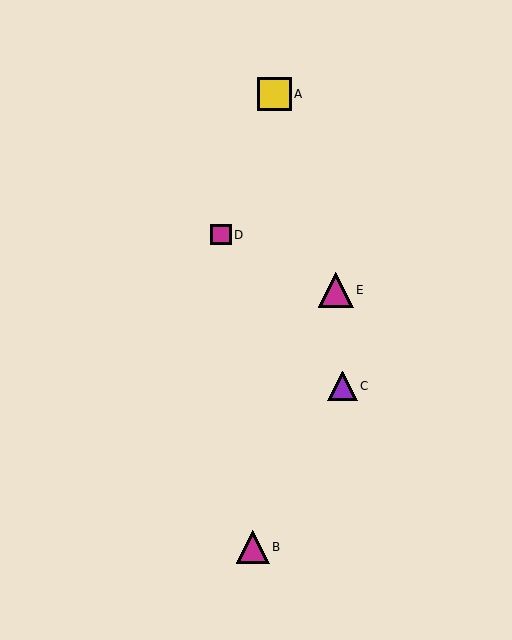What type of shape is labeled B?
Shape B is a magenta triangle.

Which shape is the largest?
The magenta triangle (labeled E) is the largest.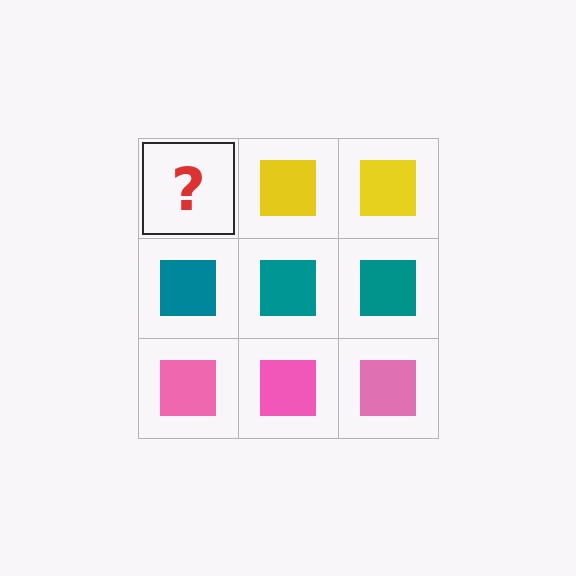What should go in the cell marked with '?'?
The missing cell should contain a yellow square.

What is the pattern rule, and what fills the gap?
The rule is that each row has a consistent color. The gap should be filled with a yellow square.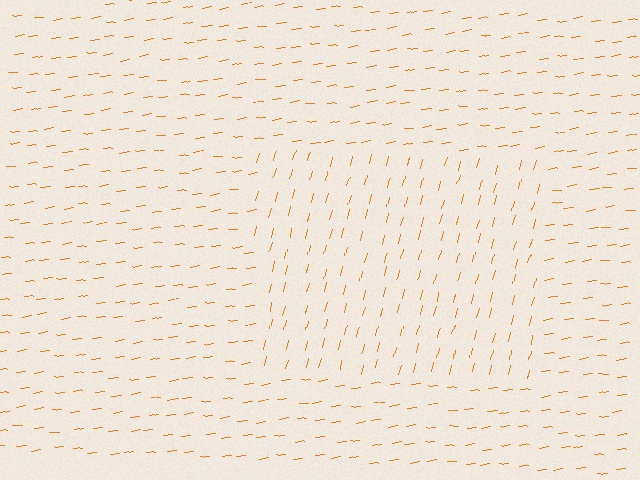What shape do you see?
I see a rectangle.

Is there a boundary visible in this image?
Yes, there is a texture boundary formed by a change in line orientation.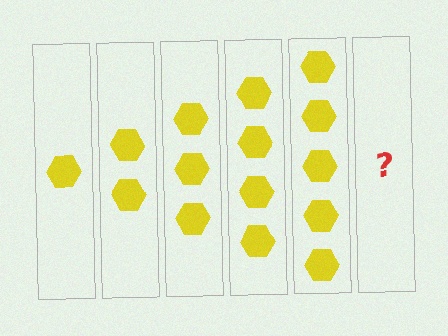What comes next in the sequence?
The next element should be 6 hexagons.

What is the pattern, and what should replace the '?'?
The pattern is that each step adds one more hexagon. The '?' should be 6 hexagons.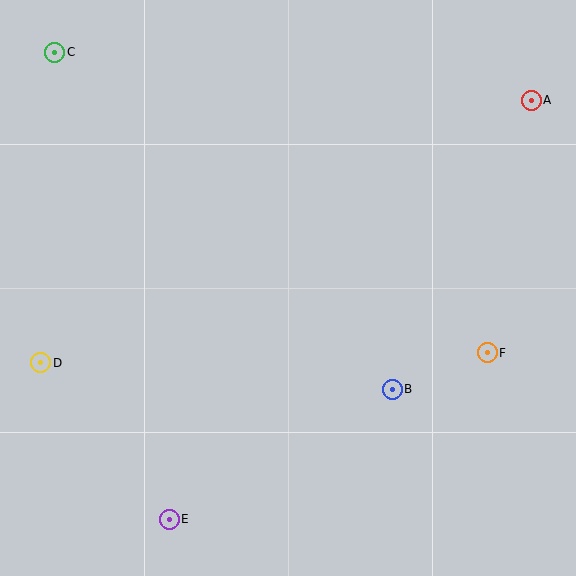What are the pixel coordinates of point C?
Point C is at (55, 52).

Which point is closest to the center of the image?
Point B at (392, 389) is closest to the center.